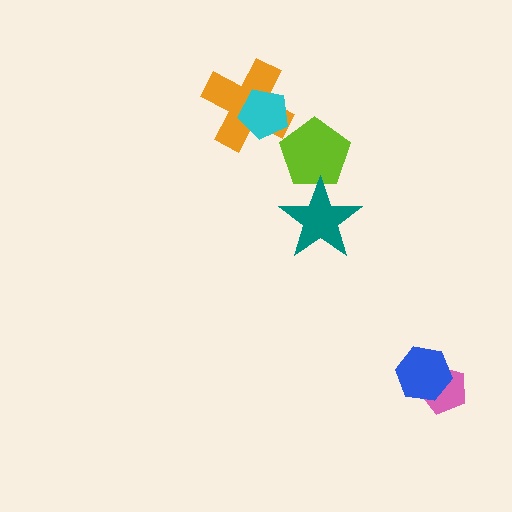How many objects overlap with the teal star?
1 object overlaps with the teal star.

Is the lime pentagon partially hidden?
Yes, it is partially covered by another shape.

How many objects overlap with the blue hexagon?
1 object overlaps with the blue hexagon.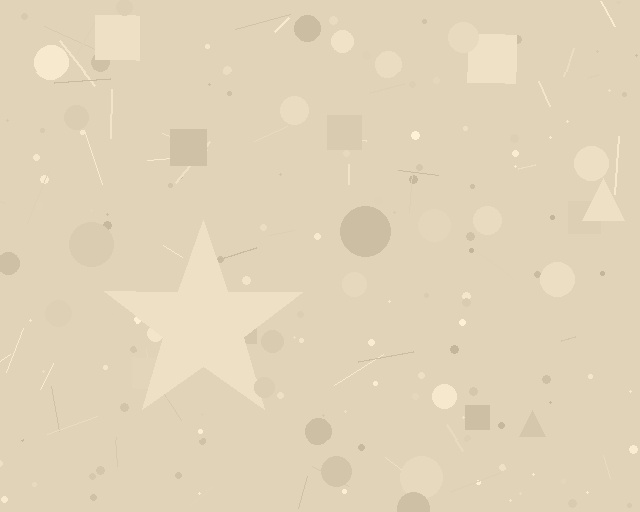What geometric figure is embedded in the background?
A star is embedded in the background.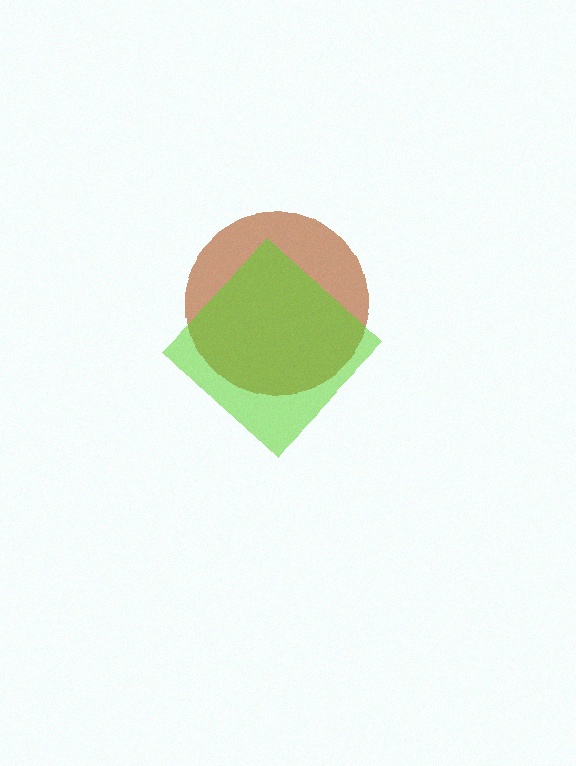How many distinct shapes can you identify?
There are 2 distinct shapes: a brown circle, a lime diamond.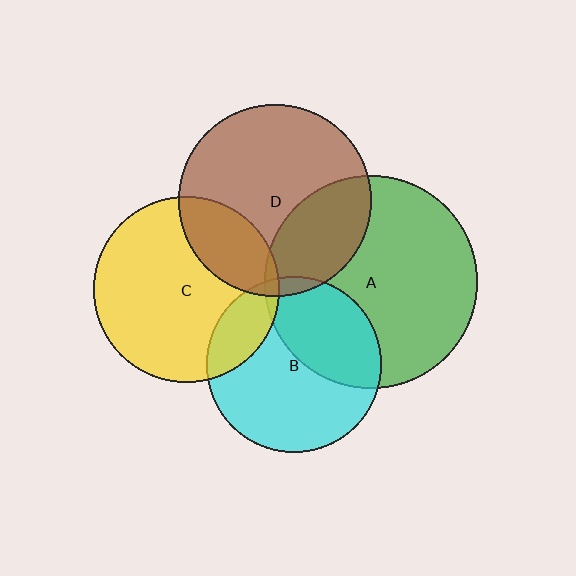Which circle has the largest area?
Circle A (green).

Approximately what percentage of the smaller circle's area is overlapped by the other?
Approximately 25%.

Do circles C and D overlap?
Yes.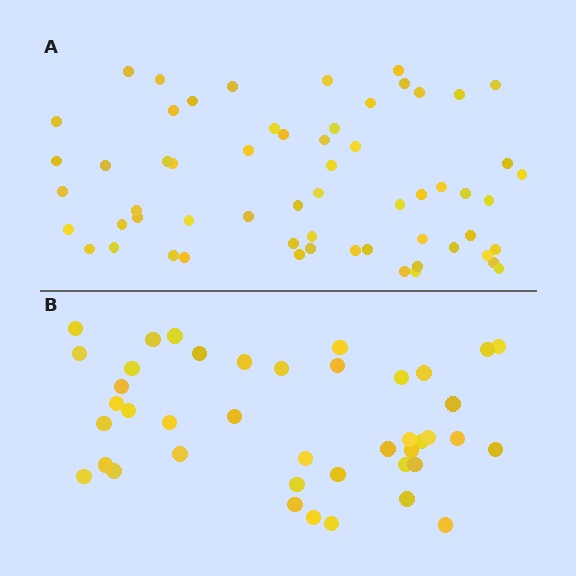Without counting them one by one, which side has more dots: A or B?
Region A (the top region) has more dots.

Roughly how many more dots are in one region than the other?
Region A has approximately 20 more dots than region B.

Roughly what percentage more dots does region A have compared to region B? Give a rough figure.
About 45% more.